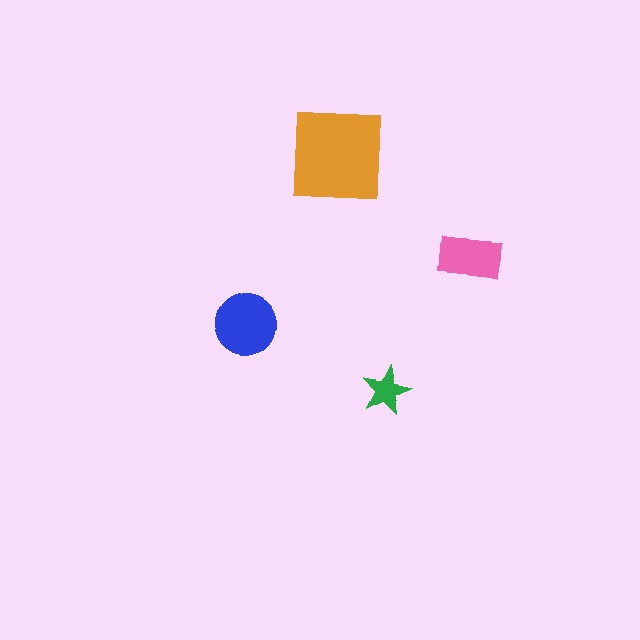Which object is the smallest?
The green star.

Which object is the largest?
The orange square.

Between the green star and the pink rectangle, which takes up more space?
The pink rectangle.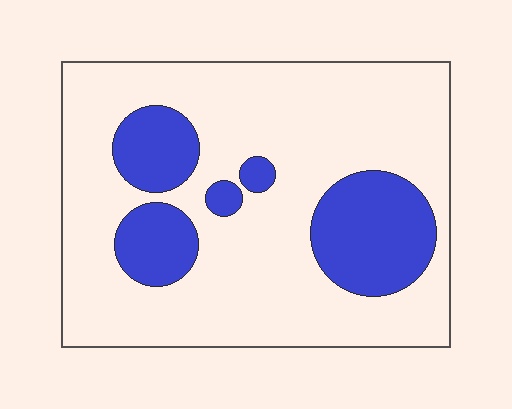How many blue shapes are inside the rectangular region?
5.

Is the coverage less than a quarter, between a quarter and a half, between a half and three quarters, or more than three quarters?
Less than a quarter.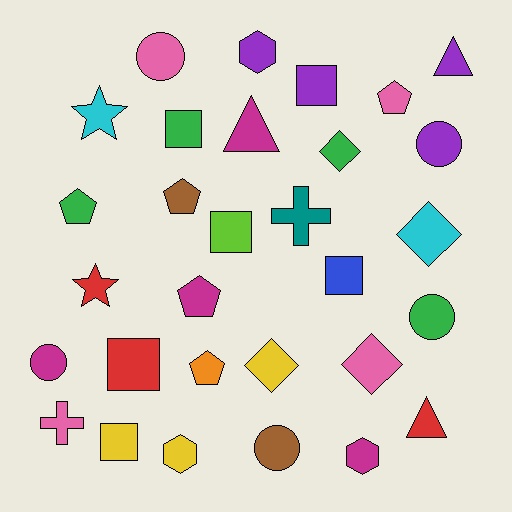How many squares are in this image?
There are 6 squares.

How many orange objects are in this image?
There is 1 orange object.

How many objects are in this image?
There are 30 objects.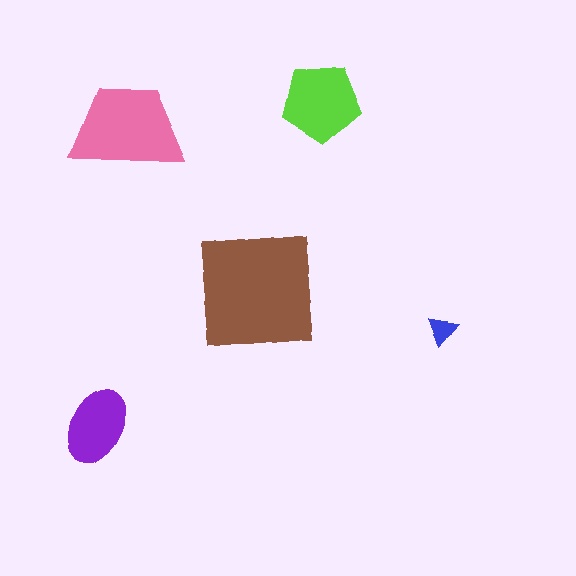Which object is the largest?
The brown square.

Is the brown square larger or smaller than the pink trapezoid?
Larger.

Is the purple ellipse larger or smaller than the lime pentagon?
Smaller.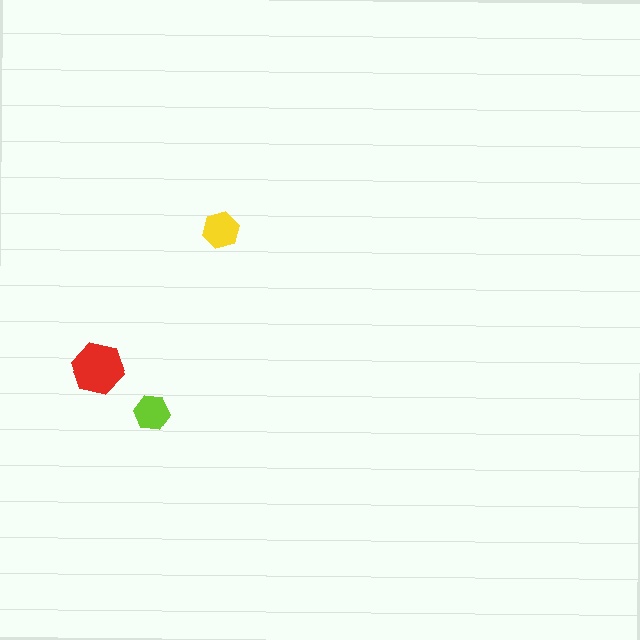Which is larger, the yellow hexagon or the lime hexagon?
The yellow one.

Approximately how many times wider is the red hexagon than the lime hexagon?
About 1.5 times wider.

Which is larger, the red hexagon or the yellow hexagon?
The red one.